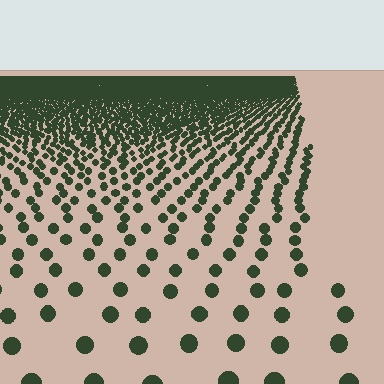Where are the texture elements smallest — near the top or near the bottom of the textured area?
Near the top.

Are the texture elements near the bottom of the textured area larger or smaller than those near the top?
Larger. Near the bottom, elements are closer to the viewer and appear at a bigger on-screen size.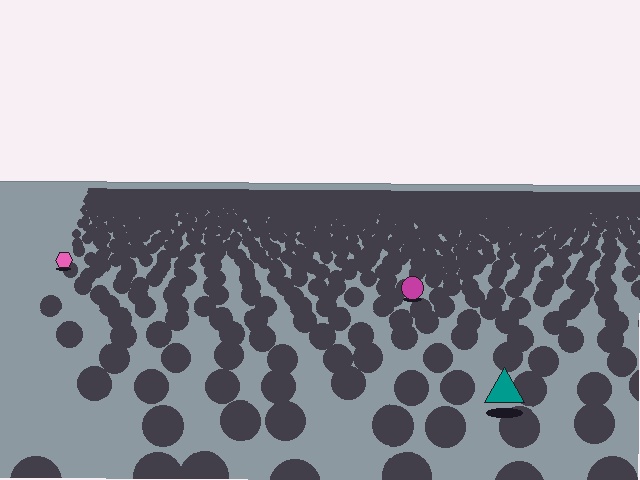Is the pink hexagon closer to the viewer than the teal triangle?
No. The teal triangle is closer — you can tell from the texture gradient: the ground texture is coarser near it.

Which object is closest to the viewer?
The teal triangle is closest. The texture marks near it are larger and more spread out.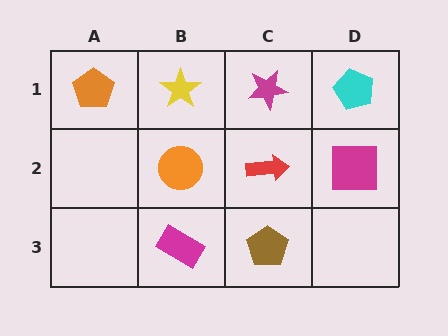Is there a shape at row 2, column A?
No, that cell is empty.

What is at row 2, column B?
An orange circle.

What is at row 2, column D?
A magenta square.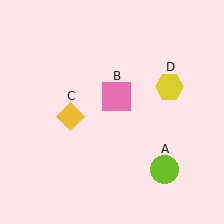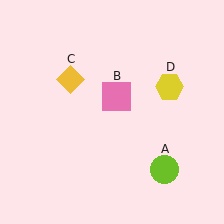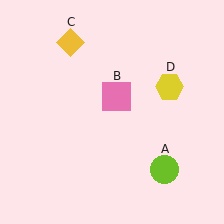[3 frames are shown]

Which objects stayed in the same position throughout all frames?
Lime circle (object A) and pink square (object B) and yellow hexagon (object D) remained stationary.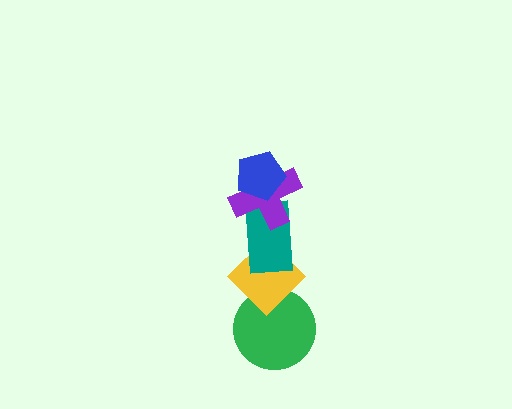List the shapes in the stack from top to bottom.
From top to bottom: the blue pentagon, the purple cross, the teal rectangle, the yellow diamond, the green circle.